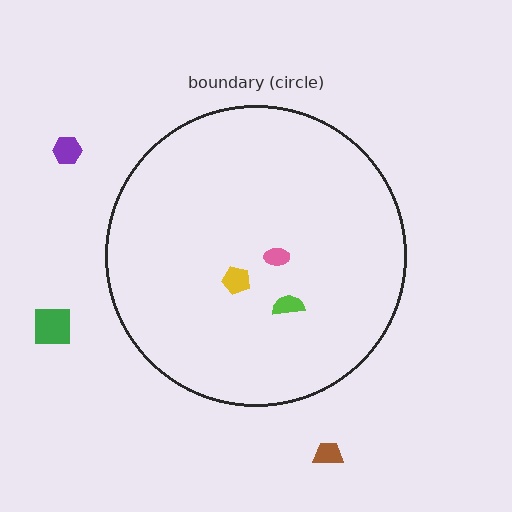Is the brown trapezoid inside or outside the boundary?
Outside.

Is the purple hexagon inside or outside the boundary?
Outside.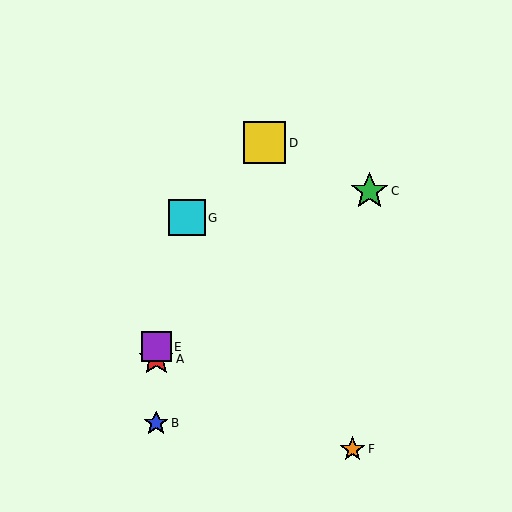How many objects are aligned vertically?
3 objects (A, B, E) are aligned vertically.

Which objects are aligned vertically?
Objects A, B, E are aligned vertically.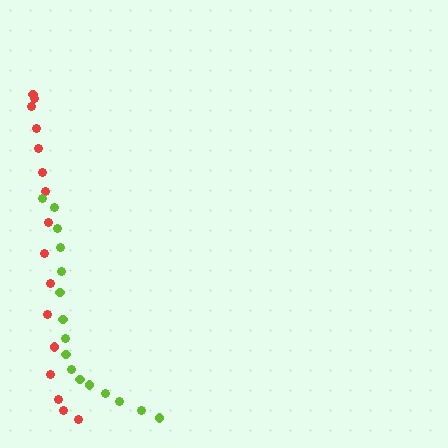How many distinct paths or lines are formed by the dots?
There are 2 distinct paths.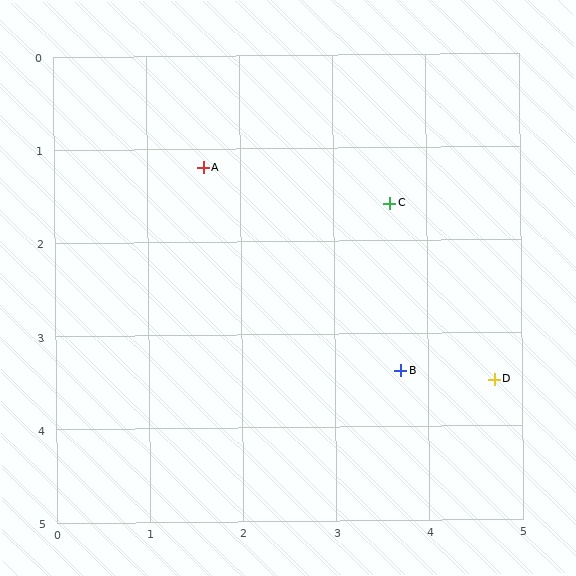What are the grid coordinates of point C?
Point C is at approximately (3.6, 1.6).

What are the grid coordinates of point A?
Point A is at approximately (1.6, 1.2).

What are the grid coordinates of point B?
Point B is at approximately (3.7, 3.4).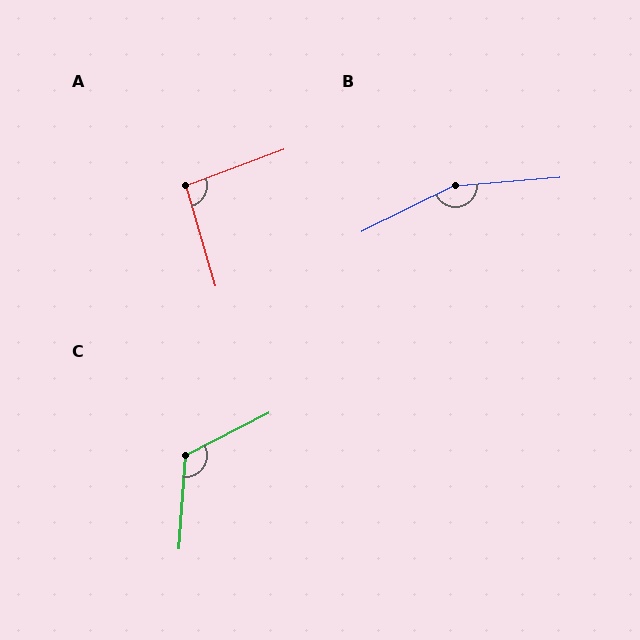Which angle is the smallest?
A, at approximately 94 degrees.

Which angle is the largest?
B, at approximately 158 degrees.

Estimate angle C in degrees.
Approximately 121 degrees.